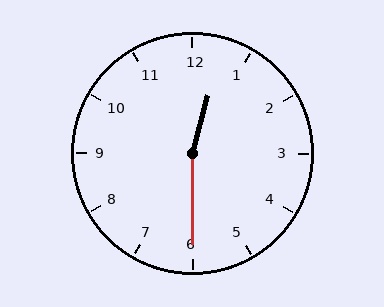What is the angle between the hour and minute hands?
Approximately 165 degrees.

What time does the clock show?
12:30.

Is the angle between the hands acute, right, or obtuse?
It is obtuse.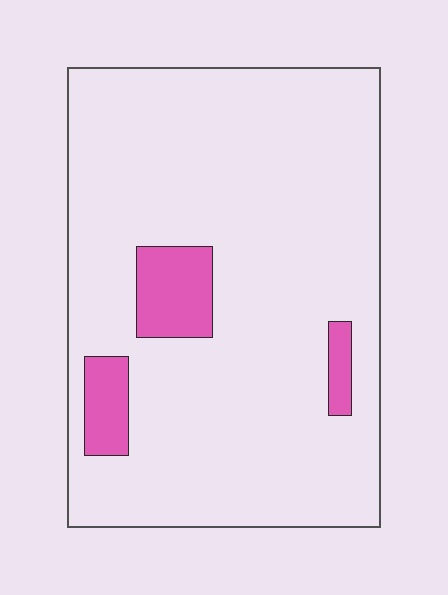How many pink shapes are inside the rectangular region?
3.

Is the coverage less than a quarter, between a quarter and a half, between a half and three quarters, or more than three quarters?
Less than a quarter.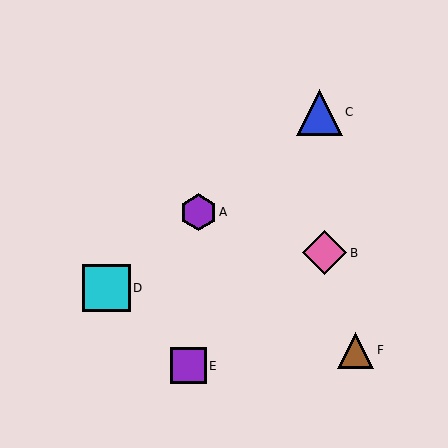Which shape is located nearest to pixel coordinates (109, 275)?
The cyan square (labeled D) at (106, 288) is nearest to that location.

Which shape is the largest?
The cyan square (labeled D) is the largest.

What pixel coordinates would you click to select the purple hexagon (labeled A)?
Click at (198, 212) to select the purple hexagon A.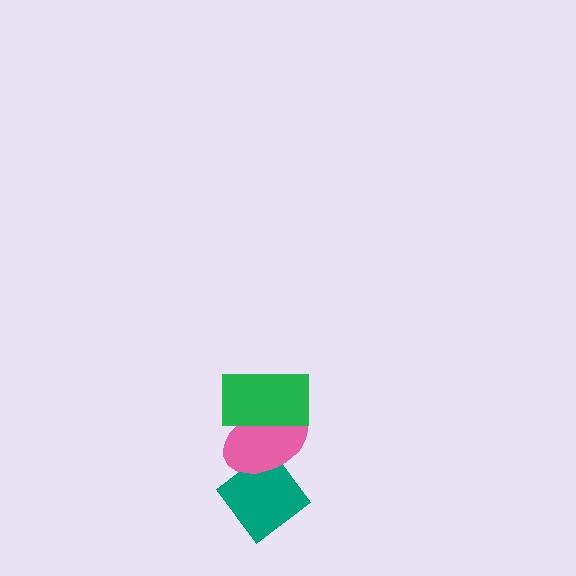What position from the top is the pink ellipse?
The pink ellipse is 2nd from the top.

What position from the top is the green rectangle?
The green rectangle is 1st from the top.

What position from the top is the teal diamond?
The teal diamond is 3rd from the top.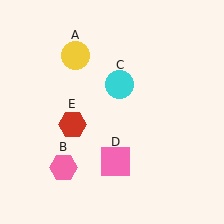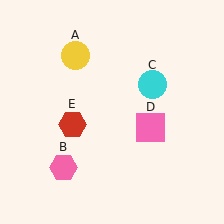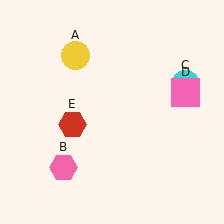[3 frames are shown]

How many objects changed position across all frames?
2 objects changed position: cyan circle (object C), pink square (object D).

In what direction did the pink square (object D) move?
The pink square (object D) moved up and to the right.